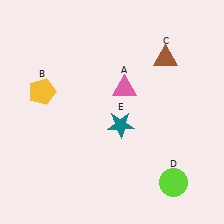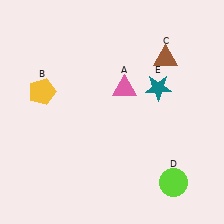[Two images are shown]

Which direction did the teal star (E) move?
The teal star (E) moved right.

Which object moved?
The teal star (E) moved right.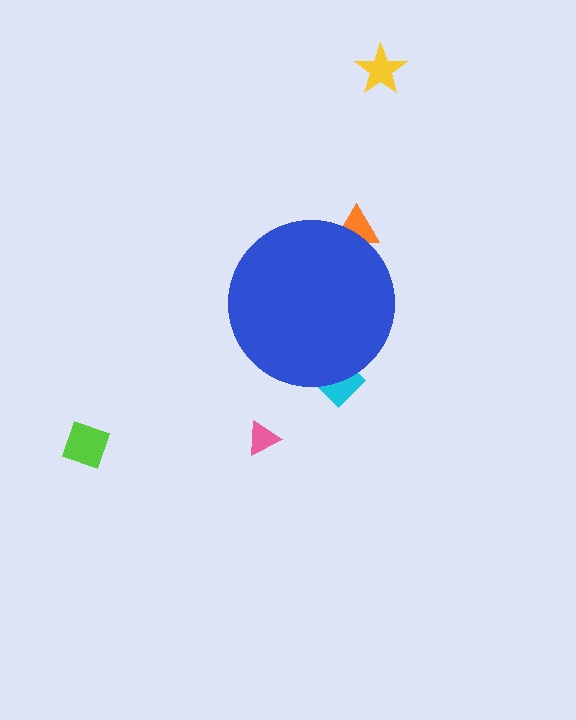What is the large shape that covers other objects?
A blue circle.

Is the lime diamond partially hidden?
No, the lime diamond is fully visible.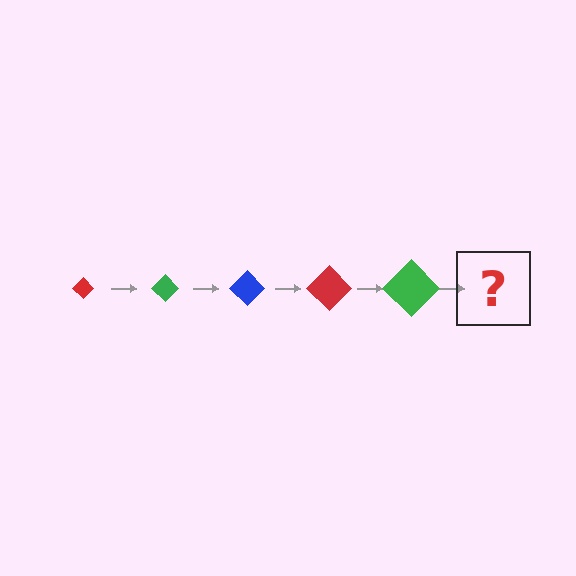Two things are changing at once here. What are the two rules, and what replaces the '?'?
The two rules are that the diamond grows larger each step and the color cycles through red, green, and blue. The '?' should be a blue diamond, larger than the previous one.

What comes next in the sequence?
The next element should be a blue diamond, larger than the previous one.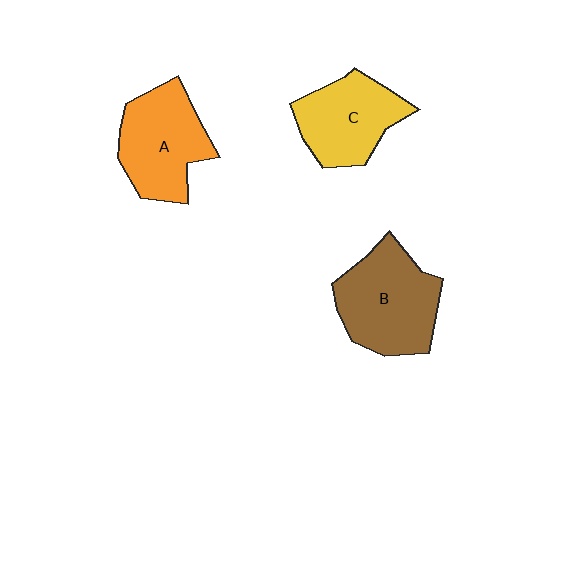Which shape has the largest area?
Shape B (brown).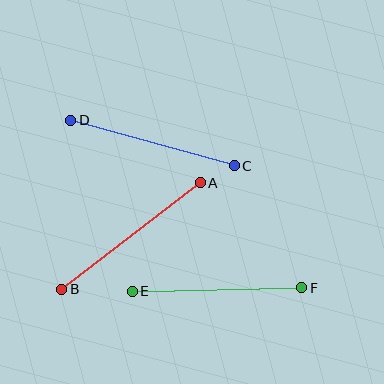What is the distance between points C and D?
The distance is approximately 170 pixels.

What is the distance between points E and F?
The distance is approximately 170 pixels.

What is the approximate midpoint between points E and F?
The midpoint is at approximately (217, 289) pixels.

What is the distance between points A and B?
The distance is approximately 175 pixels.